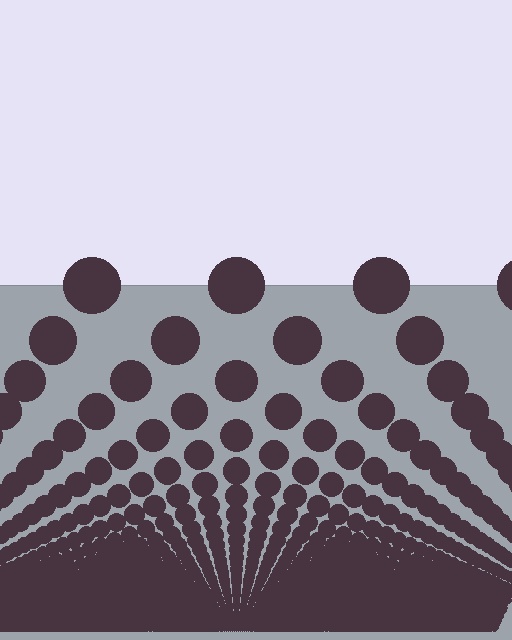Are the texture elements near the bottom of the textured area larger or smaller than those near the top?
Smaller. The gradient is inverted — elements near the bottom are smaller and denser.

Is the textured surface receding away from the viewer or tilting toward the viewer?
The surface appears to tilt toward the viewer. Texture elements get larger and sparser toward the top.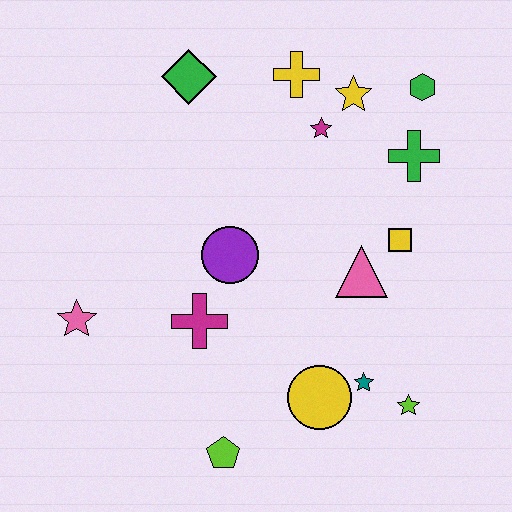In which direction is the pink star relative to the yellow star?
The pink star is to the left of the yellow star.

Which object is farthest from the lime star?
The green diamond is farthest from the lime star.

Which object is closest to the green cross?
The green hexagon is closest to the green cross.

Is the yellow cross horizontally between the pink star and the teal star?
Yes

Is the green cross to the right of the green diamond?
Yes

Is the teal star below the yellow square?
Yes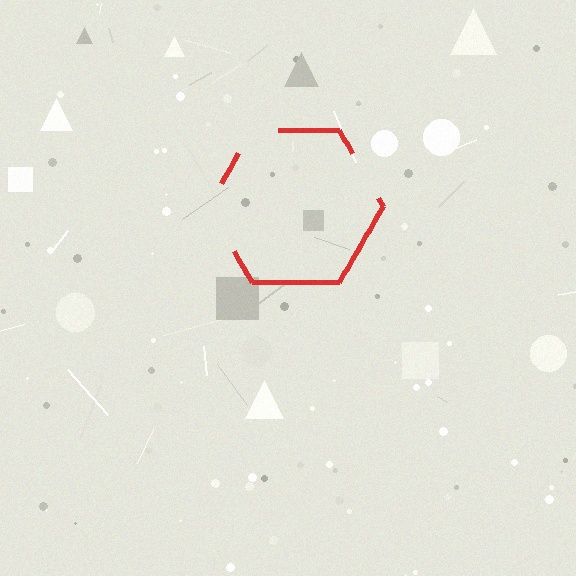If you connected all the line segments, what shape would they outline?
They would outline a hexagon.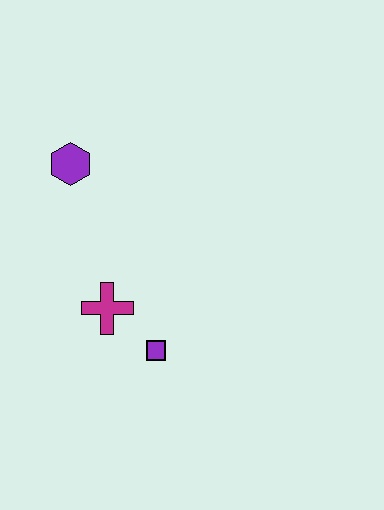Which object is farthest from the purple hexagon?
The purple square is farthest from the purple hexagon.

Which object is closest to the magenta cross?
The purple square is closest to the magenta cross.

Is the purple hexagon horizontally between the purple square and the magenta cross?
No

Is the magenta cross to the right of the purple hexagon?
Yes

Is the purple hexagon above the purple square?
Yes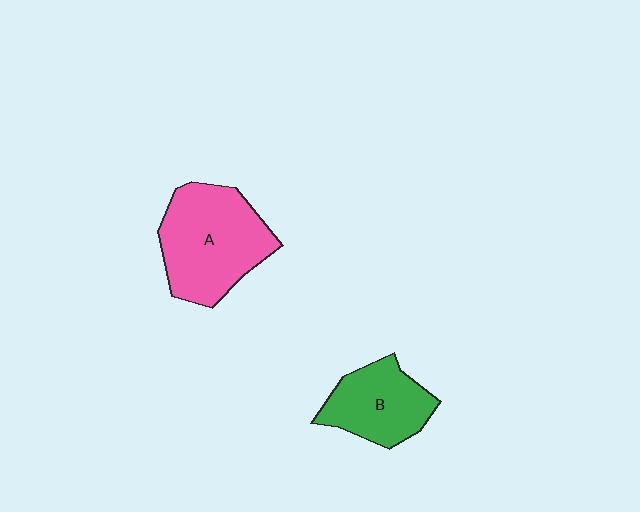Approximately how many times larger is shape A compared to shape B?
Approximately 1.5 times.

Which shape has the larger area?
Shape A (pink).